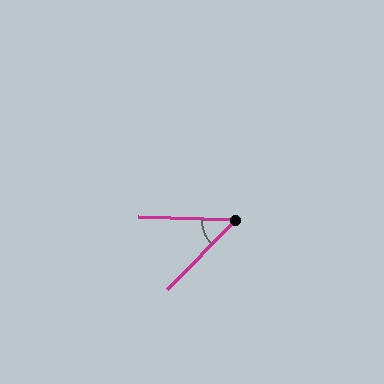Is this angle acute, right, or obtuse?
It is acute.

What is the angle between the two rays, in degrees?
Approximately 47 degrees.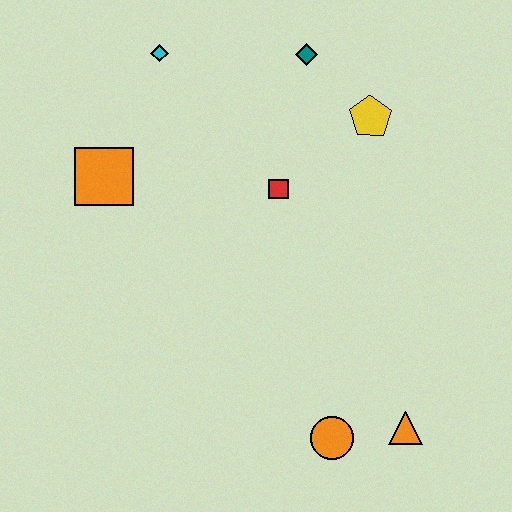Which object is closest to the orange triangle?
The orange circle is closest to the orange triangle.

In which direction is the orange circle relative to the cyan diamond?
The orange circle is below the cyan diamond.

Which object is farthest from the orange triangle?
The cyan diamond is farthest from the orange triangle.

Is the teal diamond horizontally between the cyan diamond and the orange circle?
Yes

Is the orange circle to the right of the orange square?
Yes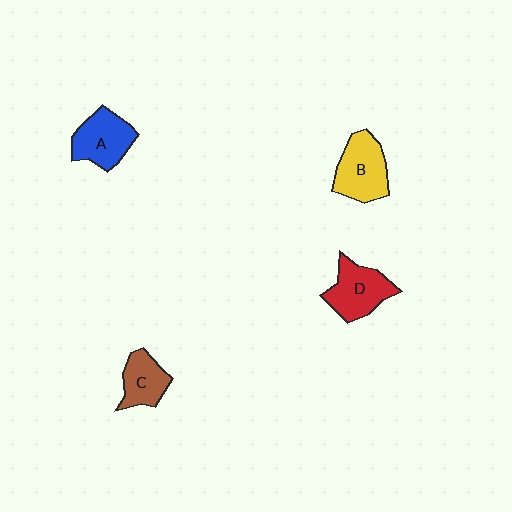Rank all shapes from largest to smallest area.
From largest to smallest: B (yellow), D (red), A (blue), C (brown).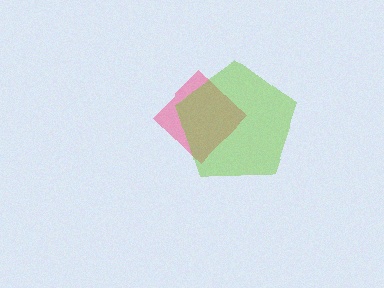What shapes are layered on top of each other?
The layered shapes are: a pink diamond, a lime pentagon.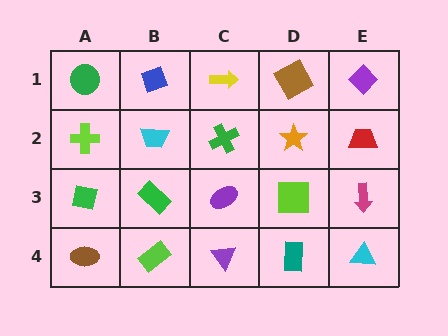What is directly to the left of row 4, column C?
A lime rectangle.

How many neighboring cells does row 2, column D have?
4.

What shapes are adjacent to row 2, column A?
A green circle (row 1, column A), a green square (row 3, column A), a cyan trapezoid (row 2, column B).